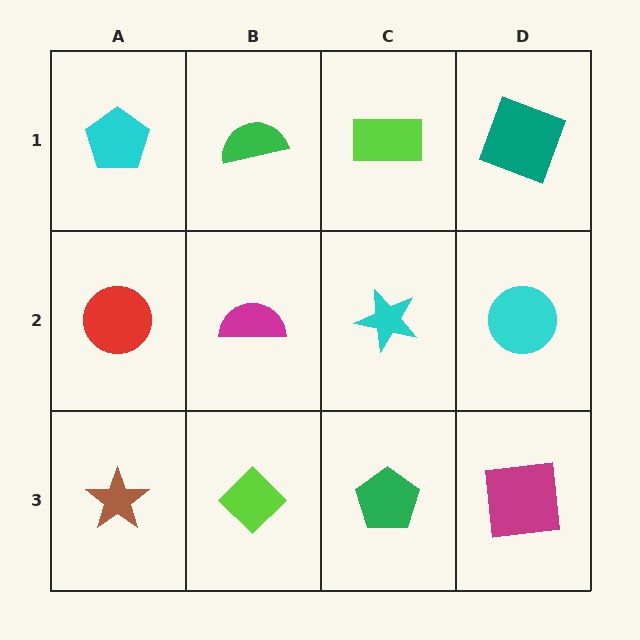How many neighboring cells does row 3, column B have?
3.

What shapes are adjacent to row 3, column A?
A red circle (row 2, column A), a lime diamond (row 3, column B).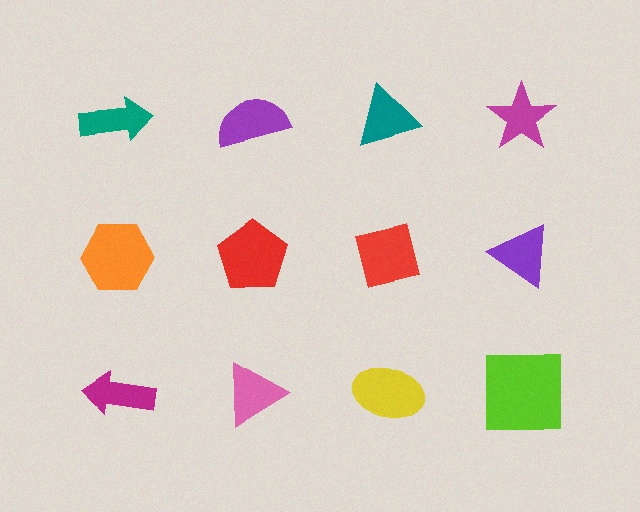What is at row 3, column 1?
A magenta arrow.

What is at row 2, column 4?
A purple triangle.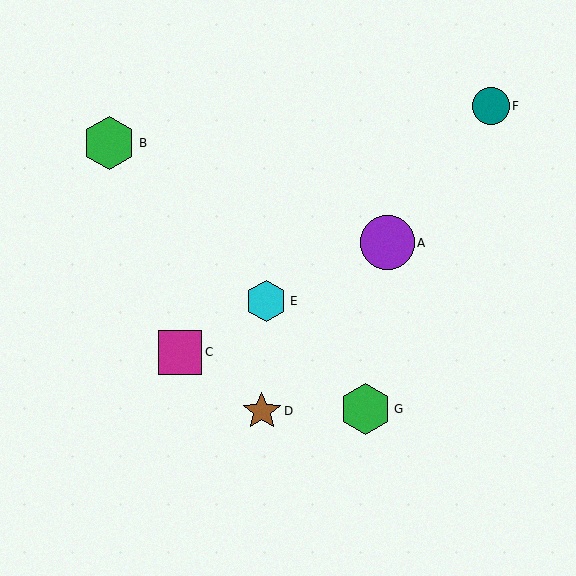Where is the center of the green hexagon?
The center of the green hexagon is at (109, 143).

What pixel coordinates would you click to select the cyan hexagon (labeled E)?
Click at (266, 301) to select the cyan hexagon E.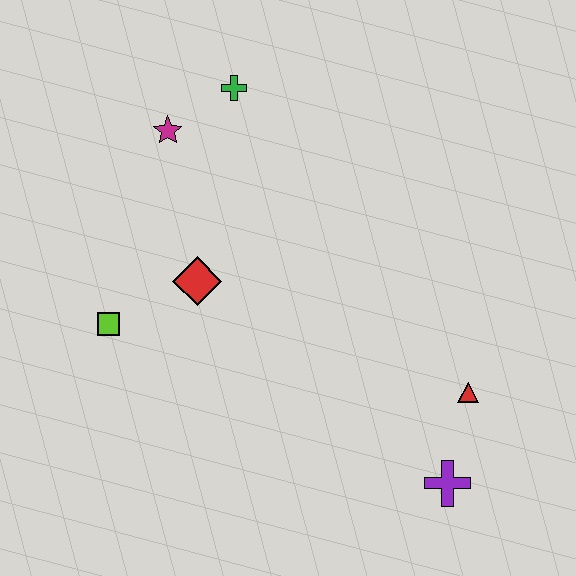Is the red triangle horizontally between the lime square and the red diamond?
No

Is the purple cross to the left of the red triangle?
Yes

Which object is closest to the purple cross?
The red triangle is closest to the purple cross.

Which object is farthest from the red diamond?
The purple cross is farthest from the red diamond.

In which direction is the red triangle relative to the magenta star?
The red triangle is to the right of the magenta star.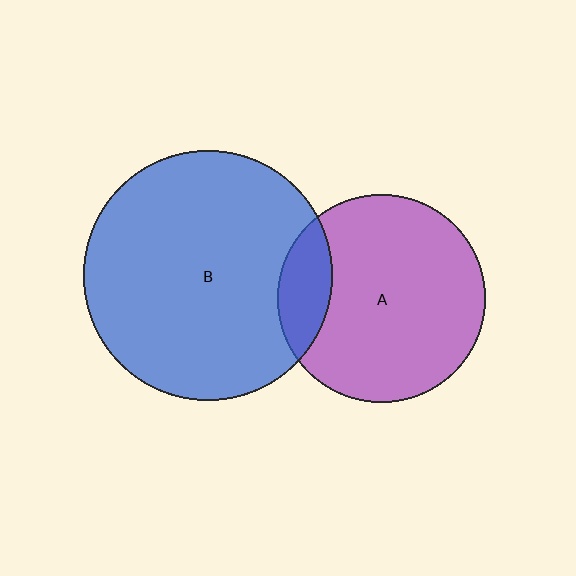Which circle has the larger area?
Circle B (blue).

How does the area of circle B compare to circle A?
Approximately 1.4 times.